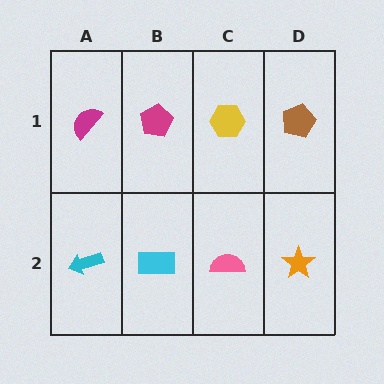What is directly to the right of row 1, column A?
A magenta pentagon.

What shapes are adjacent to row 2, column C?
A yellow hexagon (row 1, column C), a cyan rectangle (row 2, column B), an orange star (row 2, column D).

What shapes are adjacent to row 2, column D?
A brown pentagon (row 1, column D), a pink semicircle (row 2, column C).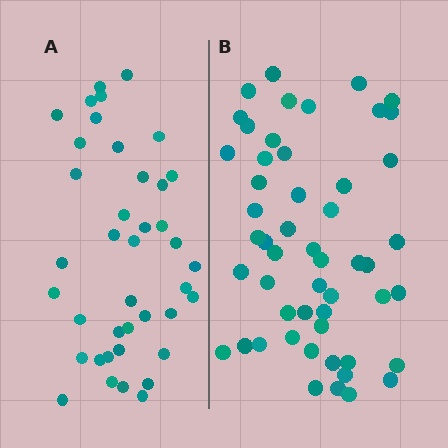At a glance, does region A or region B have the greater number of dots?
Region B (the right region) has more dots.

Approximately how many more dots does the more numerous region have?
Region B has roughly 12 or so more dots than region A.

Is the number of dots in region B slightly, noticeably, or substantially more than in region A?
Region B has noticeably more, but not dramatically so. The ratio is roughly 1.3 to 1.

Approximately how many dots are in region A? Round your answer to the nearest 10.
About 40 dots.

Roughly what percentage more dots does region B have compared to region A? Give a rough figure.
About 30% more.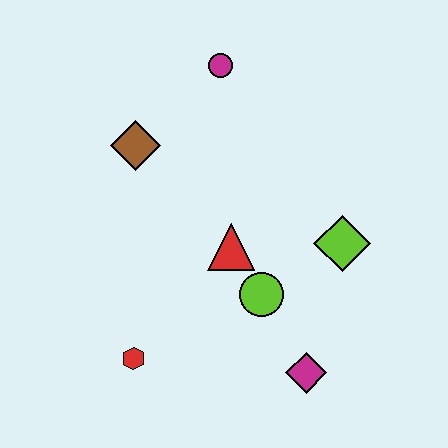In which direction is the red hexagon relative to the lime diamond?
The red hexagon is to the left of the lime diamond.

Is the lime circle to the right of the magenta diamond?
No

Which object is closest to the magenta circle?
The brown diamond is closest to the magenta circle.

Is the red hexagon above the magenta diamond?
Yes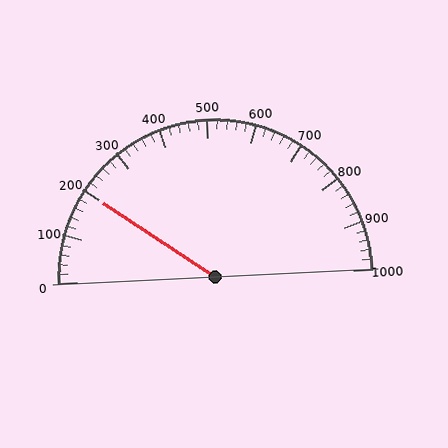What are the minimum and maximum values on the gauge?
The gauge ranges from 0 to 1000.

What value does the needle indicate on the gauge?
The needle indicates approximately 200.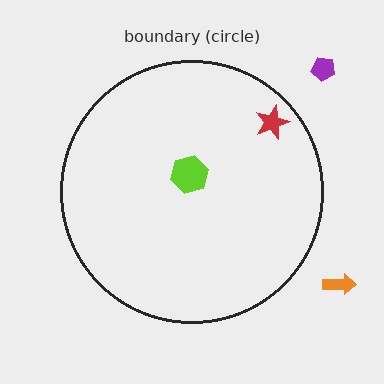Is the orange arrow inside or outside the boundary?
Outside.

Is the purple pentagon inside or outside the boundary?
Outside.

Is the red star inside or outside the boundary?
Inside.